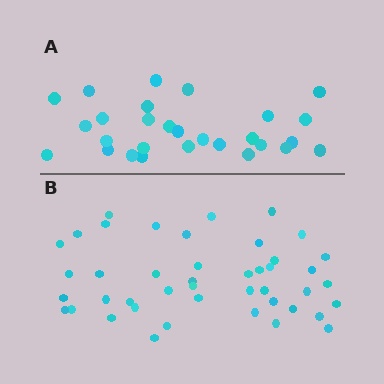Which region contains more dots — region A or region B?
Region B (the bottom region) has more dots.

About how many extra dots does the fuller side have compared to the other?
Region B has approximately 15 more dots than region A.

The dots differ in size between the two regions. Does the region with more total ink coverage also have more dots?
No. Region A has more total ink coverage because its dots are larger, but region B actually contains more individual dots. Total area can be misleading — the number of items is what matters here.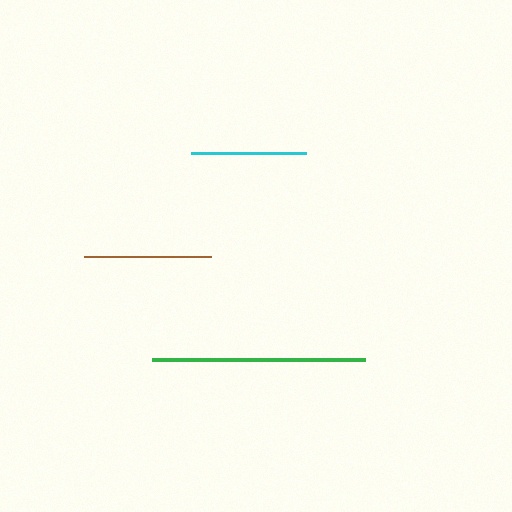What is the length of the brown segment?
The brown segment is approximately 126 pixels long.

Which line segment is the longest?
The green line is the longest at approximately 212 pixels.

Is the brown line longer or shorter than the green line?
The green line is longer than the brown line.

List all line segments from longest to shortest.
From longest to shortest: green, brown, cyan.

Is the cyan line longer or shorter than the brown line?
The brown line is longer than the cyan line.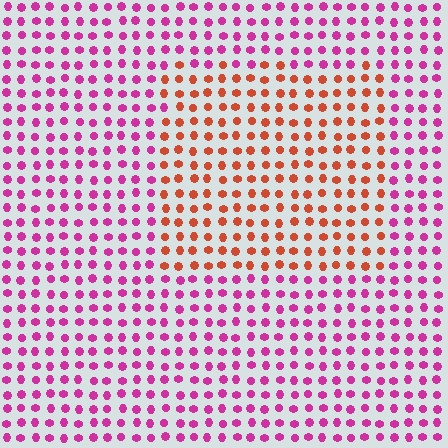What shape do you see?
I see a rectangle.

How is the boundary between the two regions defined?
The boundary is defined purely by a slight shift in hue (about 52 degrees). Spacing, size, and orientation are identical on both sides.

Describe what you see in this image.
The image is filled with small magenta elements in a uniform arrangement. A rectangle-shaped region is visible where the elements are tinted to a slightly different hue, forming a subtle color boundary.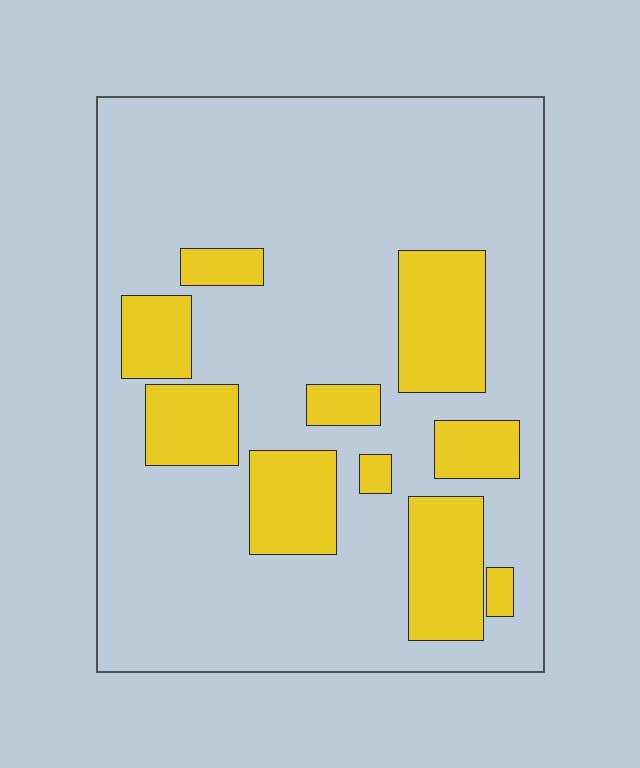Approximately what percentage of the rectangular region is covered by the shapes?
Approximately 25%.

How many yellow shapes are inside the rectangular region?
10.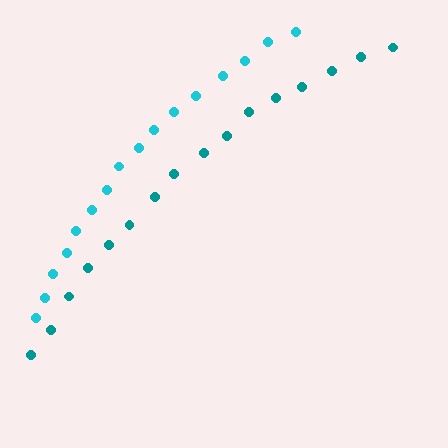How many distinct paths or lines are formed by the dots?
There are 2 distinct paths.